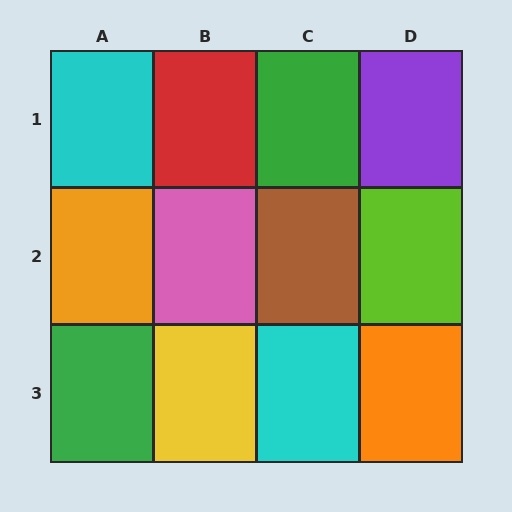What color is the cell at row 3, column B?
Yellow.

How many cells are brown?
1 cell is brown.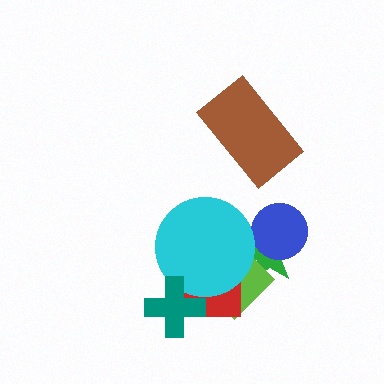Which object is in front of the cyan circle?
The teal cross is in front of the cyan circle.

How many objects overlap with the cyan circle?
4 objects overlap with the cyan circle.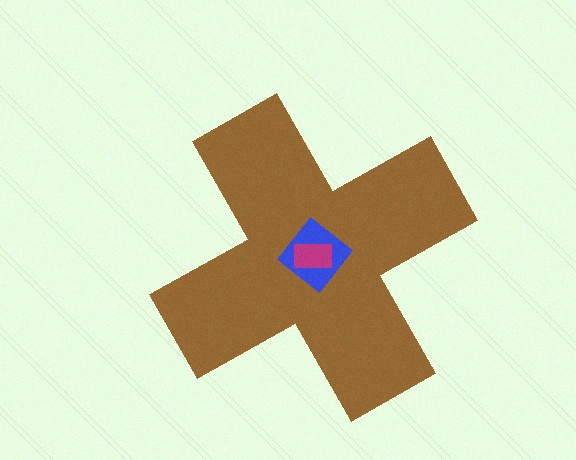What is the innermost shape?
The magenta rectangle.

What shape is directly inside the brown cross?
The blue diamond.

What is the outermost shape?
The brown cross.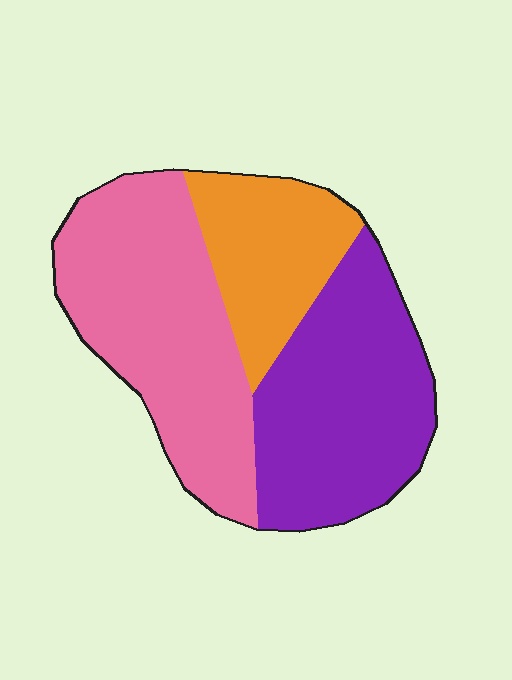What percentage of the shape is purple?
Purple takes up about three eighths (3/8) of the shape.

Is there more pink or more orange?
Pink.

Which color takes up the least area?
Orange, at roughly 20%.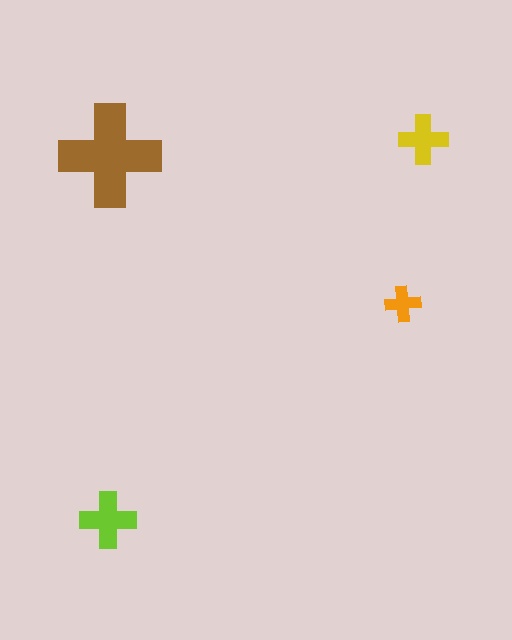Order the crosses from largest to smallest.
the brown one, the lime one, the yellow one, the orange one.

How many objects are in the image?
There are 4 objects in the image.